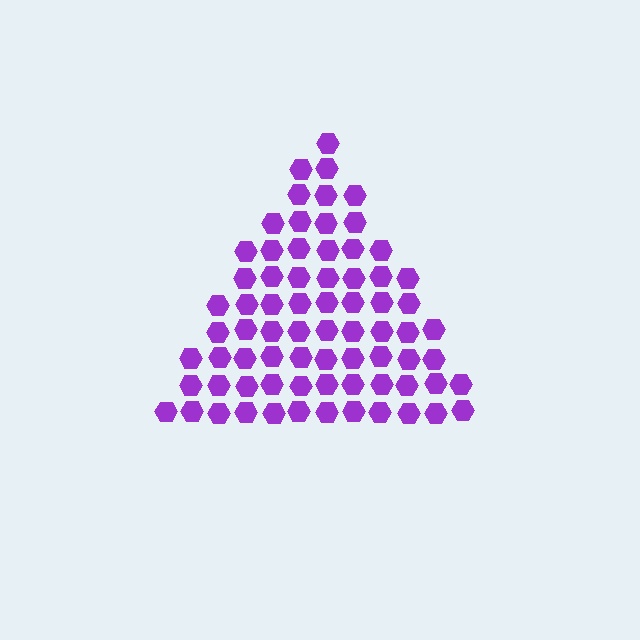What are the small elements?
The small elements are hexagons.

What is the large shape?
The large shape is a triangle.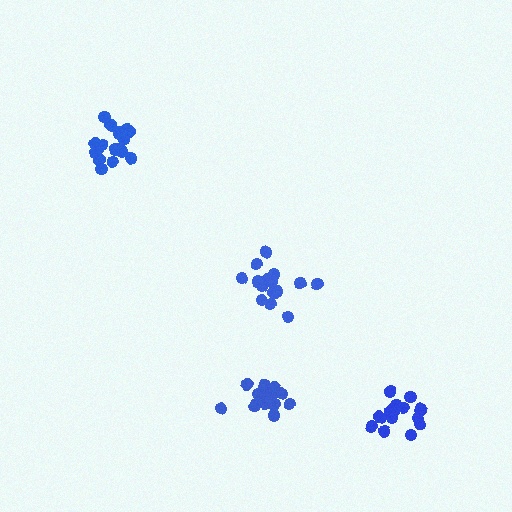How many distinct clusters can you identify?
There are 4 distinct clusters.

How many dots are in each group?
Group 1: 17 dots, Group 2: 16 dots, Group 3: 18 dots, Group 4: 16 dots (67 total).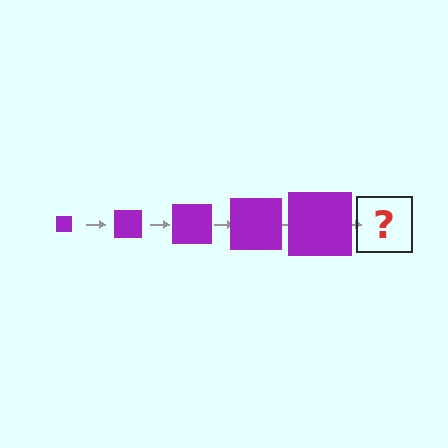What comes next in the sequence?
The next element should be a purple square, larger than the previous one.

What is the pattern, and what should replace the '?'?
The pattern is that the square gets progressively larger each step. The '?' should be a purple square, larger than the previous one.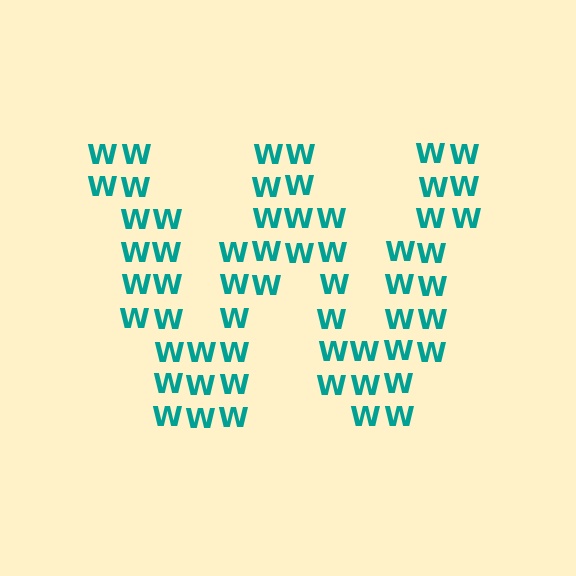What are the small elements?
The small elements are letter W's.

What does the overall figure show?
The overall figure shows the letter W.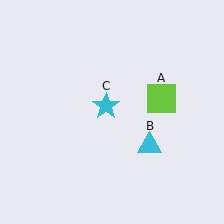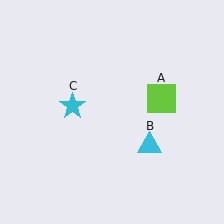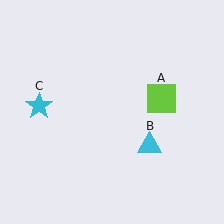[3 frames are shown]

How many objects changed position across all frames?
1 object changed position: cyan star (object C).